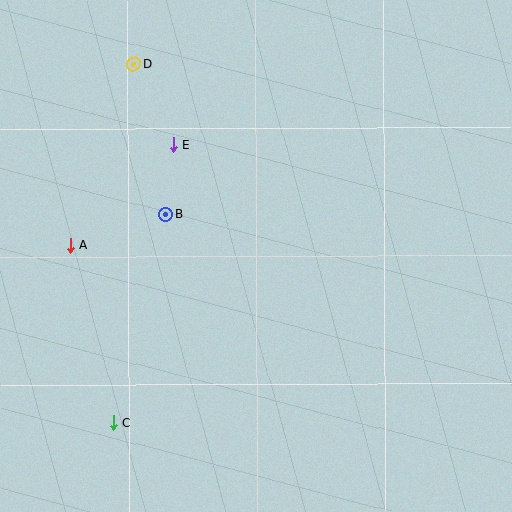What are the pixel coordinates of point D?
Point D is at (134, 64).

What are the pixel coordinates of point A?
Point A is at (70, 245).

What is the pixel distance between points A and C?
The distance between A and C is 182 pixels.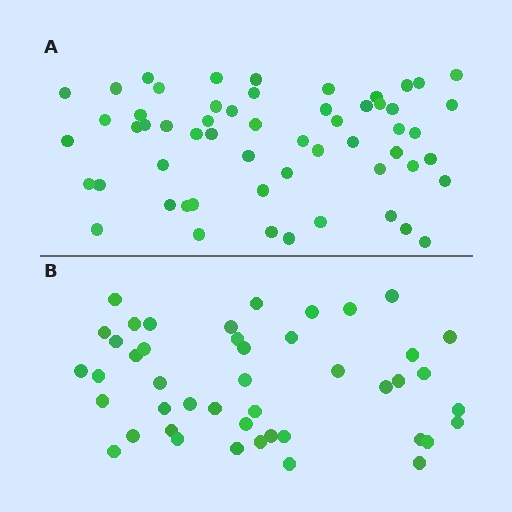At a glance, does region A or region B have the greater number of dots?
Region A (the top region) has more dots.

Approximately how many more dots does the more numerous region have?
Region A has roughly 12 or so more dots than region B.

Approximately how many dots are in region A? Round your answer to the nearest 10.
About 60 dots. (The exact count is 57, which rounds to 60.)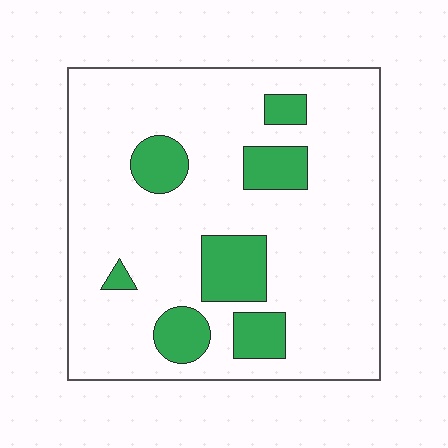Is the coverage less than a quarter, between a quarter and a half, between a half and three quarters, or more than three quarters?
Less than a quarter.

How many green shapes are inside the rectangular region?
7.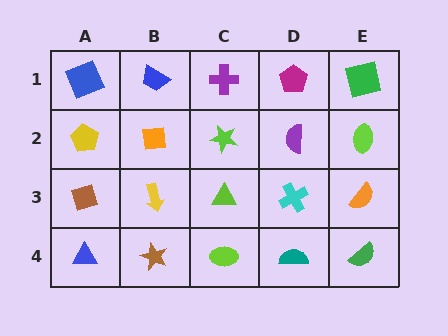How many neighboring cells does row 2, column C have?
4.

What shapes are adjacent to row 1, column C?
A lime star (row 2, column C), a blue trapezoid (row 1, column B), a magenta pentagon (row 1, column D).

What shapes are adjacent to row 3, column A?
A yellow pentagon (row 2, column A), a blue triangle (row 4, column A), a yellow arrow (row 3, column B).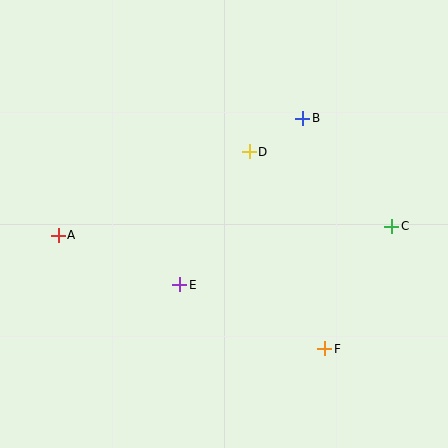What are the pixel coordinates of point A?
Point A is at (58, 235).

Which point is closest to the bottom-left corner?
Point A is closest to the bottom-left corner.